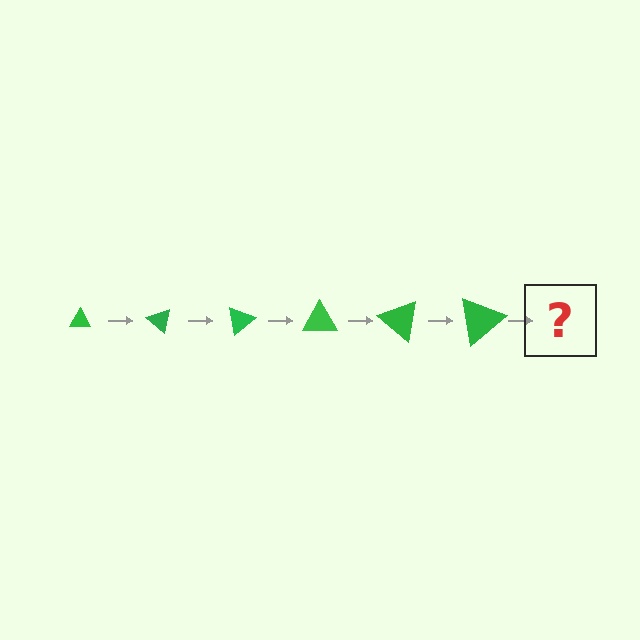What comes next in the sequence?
The next element should be a triangle, larger than the previous one and rotated 240 degrees from the start.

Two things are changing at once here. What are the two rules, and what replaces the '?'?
The two rules are that the triangle grows larger each step and it rotates 40 degrees each step. The '?' should be a triangle, larger than the previous one and rotated 240 degrees from the start.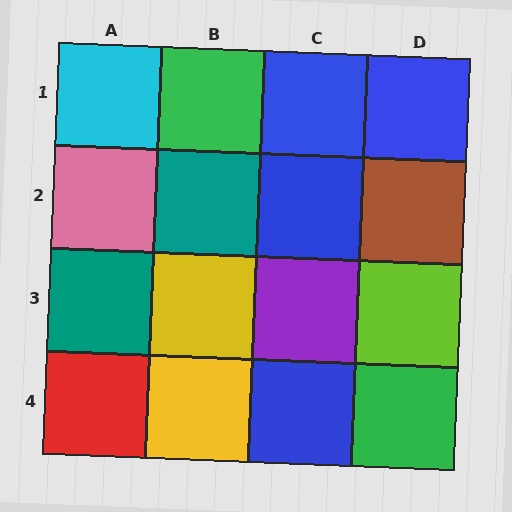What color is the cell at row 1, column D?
Blue.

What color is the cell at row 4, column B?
Yellow.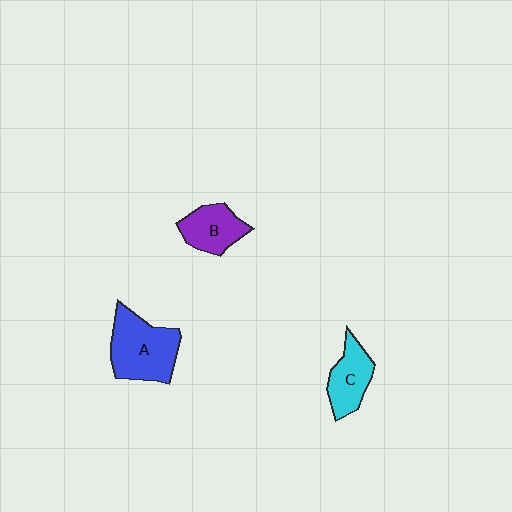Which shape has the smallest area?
Shape B (purple).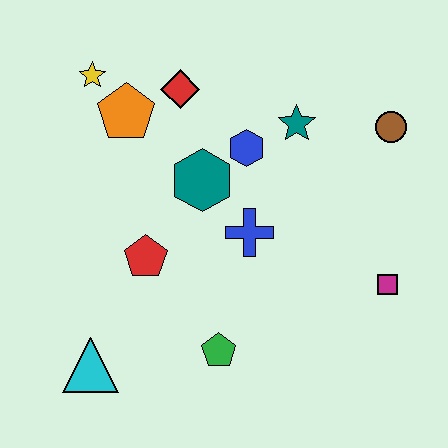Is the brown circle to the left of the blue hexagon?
No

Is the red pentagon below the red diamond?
Yes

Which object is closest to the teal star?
The blue hexagon is closest to the teal star.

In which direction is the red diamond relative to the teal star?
The red diamond is to the left of the teal star.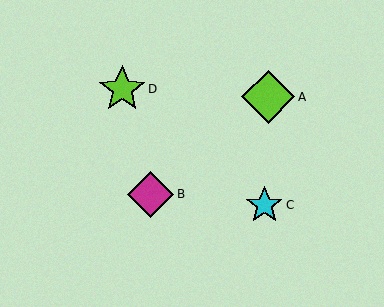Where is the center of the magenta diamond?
The center of the magenta diamond is at (151, 194).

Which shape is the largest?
The lime diamond (labeled A) is the largest.